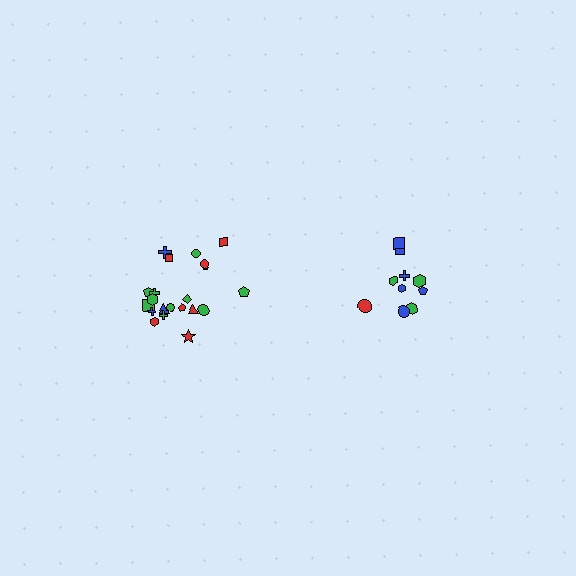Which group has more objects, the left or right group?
The left group.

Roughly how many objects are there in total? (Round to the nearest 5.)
Roughly 30 objects in total.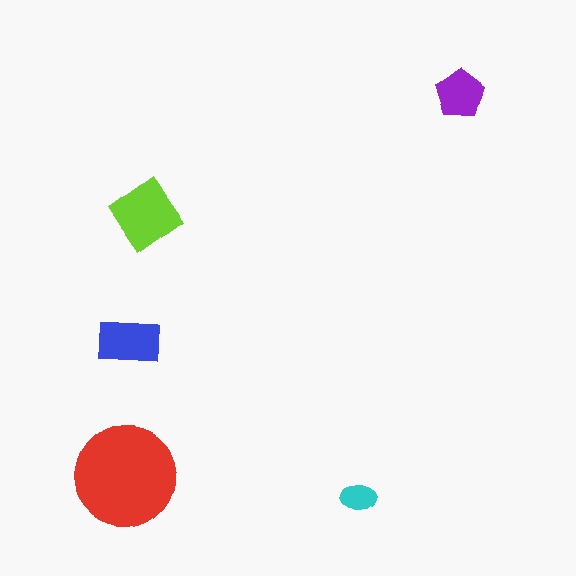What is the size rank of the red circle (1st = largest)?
1st.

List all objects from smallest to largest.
The cyan ellipse, the purple pentagon, the blue rectangle, the lime diamond, the red circle.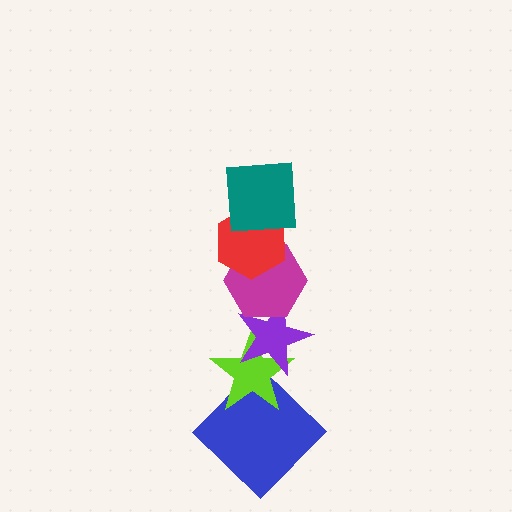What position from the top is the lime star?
The lime star is 5th from the top.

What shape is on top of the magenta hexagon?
The red hexagon is on top of the magenta hexagon.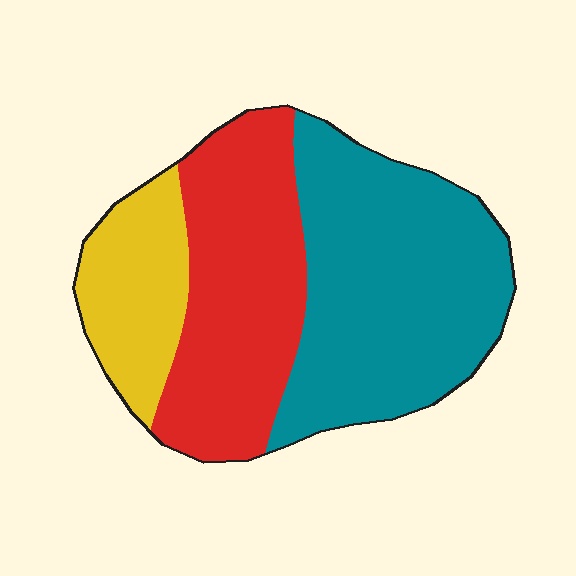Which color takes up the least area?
Yellow, at roughly 20%.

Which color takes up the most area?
Teal, at roughly 45%.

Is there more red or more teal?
Teal.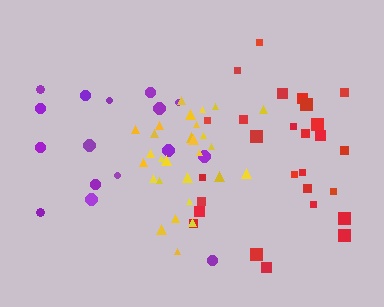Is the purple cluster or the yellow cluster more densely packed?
Yellow.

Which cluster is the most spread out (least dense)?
Purple.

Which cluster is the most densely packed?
Yellow.